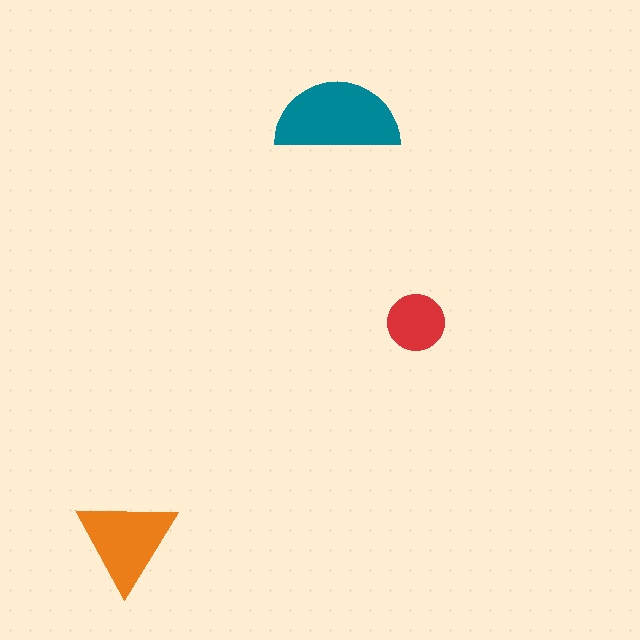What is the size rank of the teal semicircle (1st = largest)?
1st.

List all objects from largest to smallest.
The teal semicircle, the orange triangle, the red circle.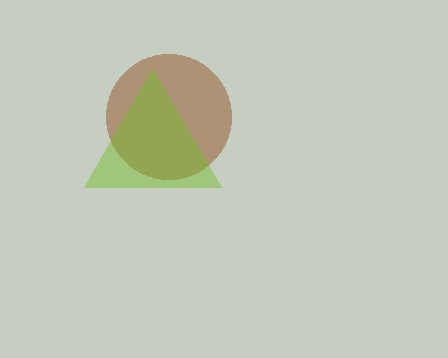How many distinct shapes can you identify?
There are 2 distinct shapes: a brown circle, a lime triangle.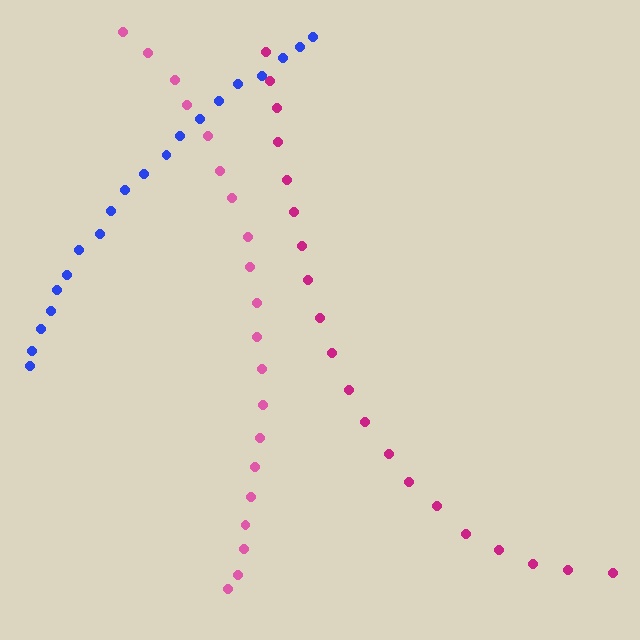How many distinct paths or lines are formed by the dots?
There are 3 distinct paths.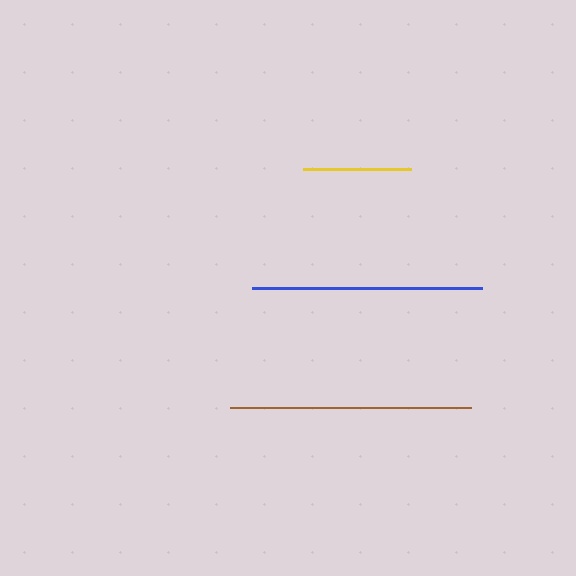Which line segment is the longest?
The brown line is the longest at approximately 241 pixels.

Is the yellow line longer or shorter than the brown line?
The brown line is longer than the yellow line.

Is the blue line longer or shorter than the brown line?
The brown line is longer than the blue line.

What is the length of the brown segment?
The brown segment is approximately 241 pixels long.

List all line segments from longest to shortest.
From longest to shortest: brown, blue, yellow.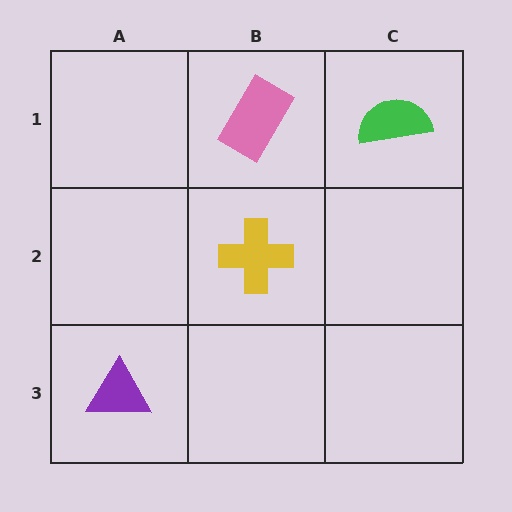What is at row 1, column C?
A green semicircle.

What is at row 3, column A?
A purple triangle.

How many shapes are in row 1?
2 shapes.